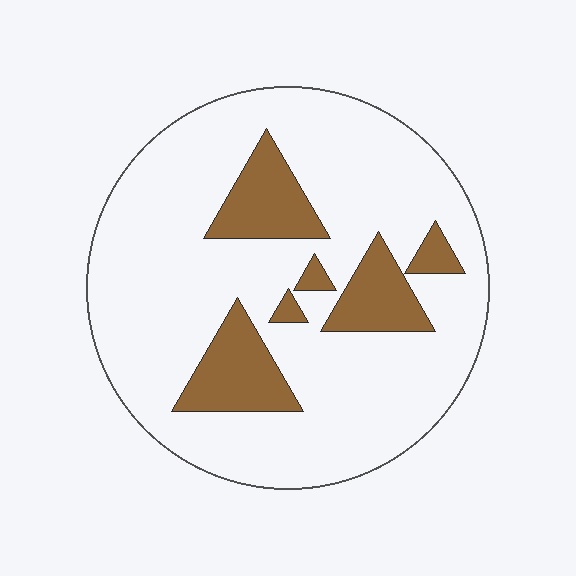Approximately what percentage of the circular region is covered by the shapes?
Approximately 20%.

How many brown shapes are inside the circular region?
6.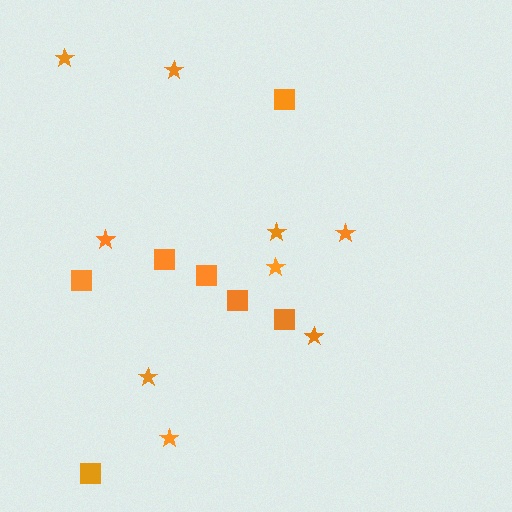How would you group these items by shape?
There are 2 groups: one group of stars (9) and one group of squares (7).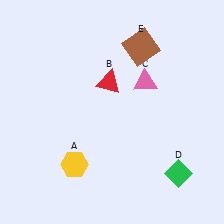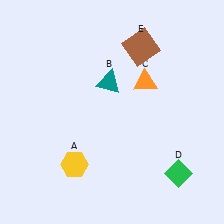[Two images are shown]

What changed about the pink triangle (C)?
In Image 1, C is pink. In Image 2, it changed to orange.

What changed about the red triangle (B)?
In Image 1, B is red. In Image 2, it changed to teal.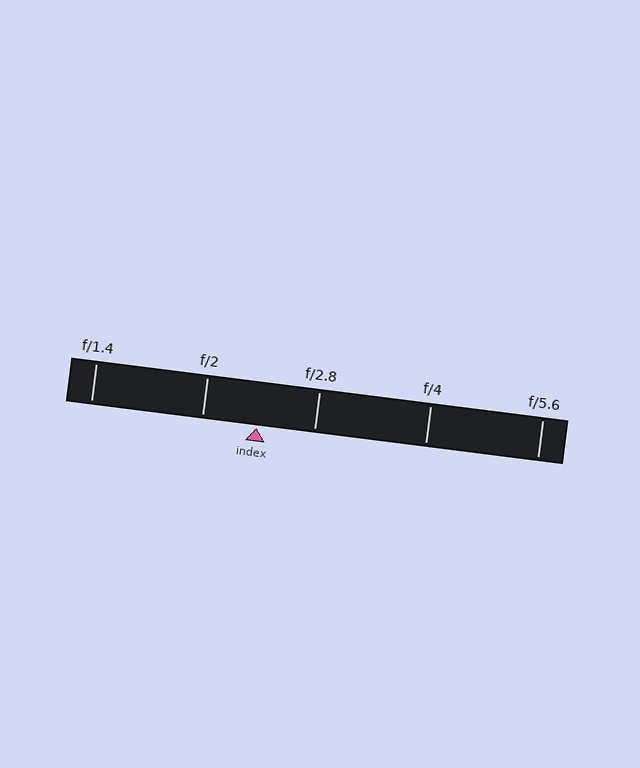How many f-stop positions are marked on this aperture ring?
There are 5 f-stop positions marked.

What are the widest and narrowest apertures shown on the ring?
The widest aperture shown is f/1.4 and the narrowest is f/5.6.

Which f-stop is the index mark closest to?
The index mark is closest to f/2.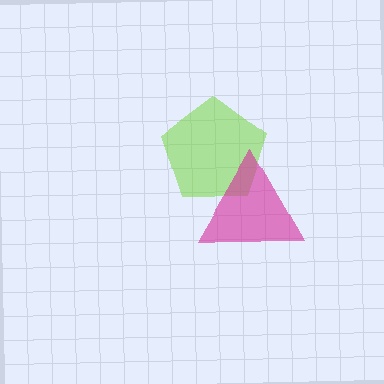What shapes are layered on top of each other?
The layered shapes are: a lime pentagon, a magenta triangle.